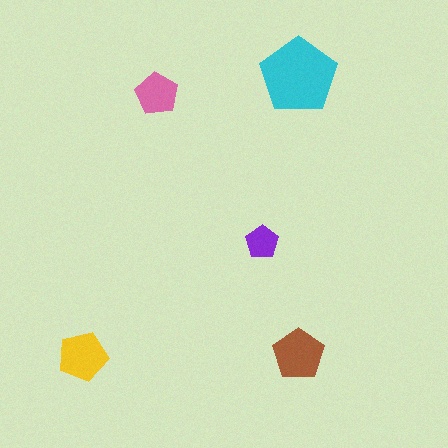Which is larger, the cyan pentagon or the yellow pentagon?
The cyan one.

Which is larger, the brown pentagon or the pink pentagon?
The brown one.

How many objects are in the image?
There are 5 objects in the image.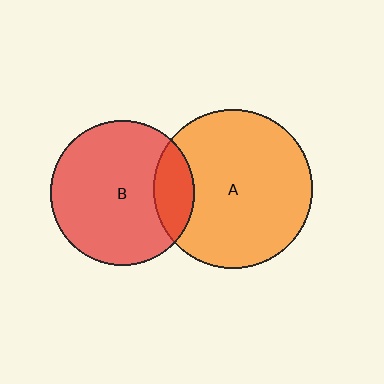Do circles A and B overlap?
Yes.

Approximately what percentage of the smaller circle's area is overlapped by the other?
Approximately 20%.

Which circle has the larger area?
Circle A (orange).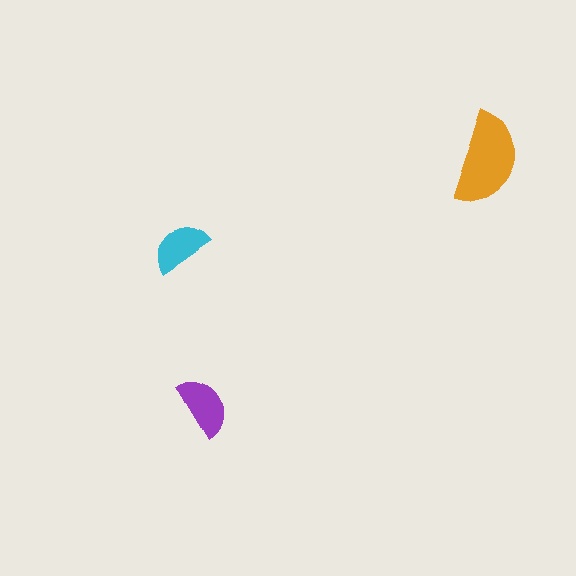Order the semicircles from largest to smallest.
the orange one, the purple one, the cyan one.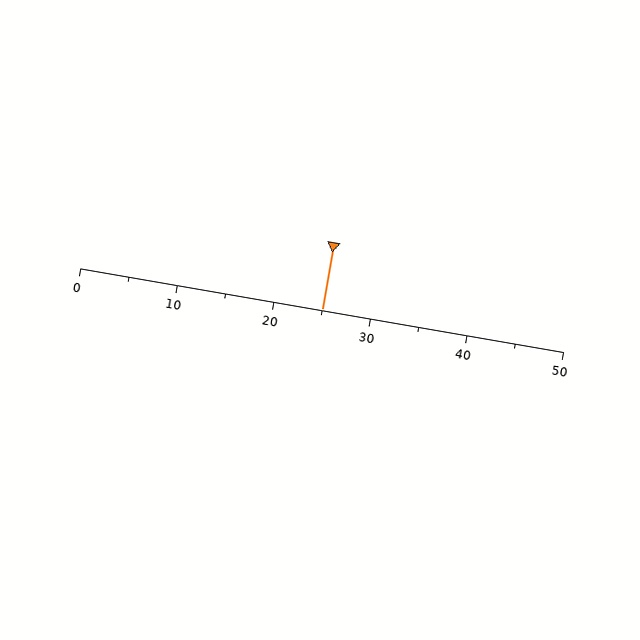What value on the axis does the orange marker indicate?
The marker indicates approximately 25.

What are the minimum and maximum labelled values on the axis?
The axis runs from 0 to 50.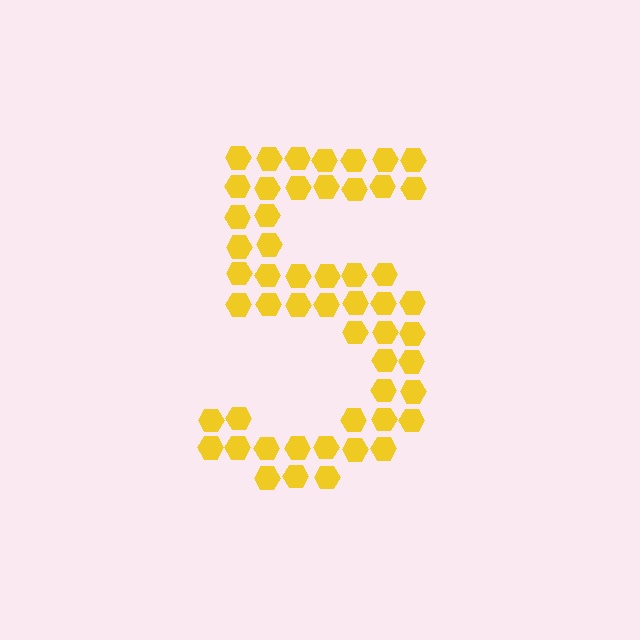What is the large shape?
The large shape is the digit 5.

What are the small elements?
The small elements are hexagons.